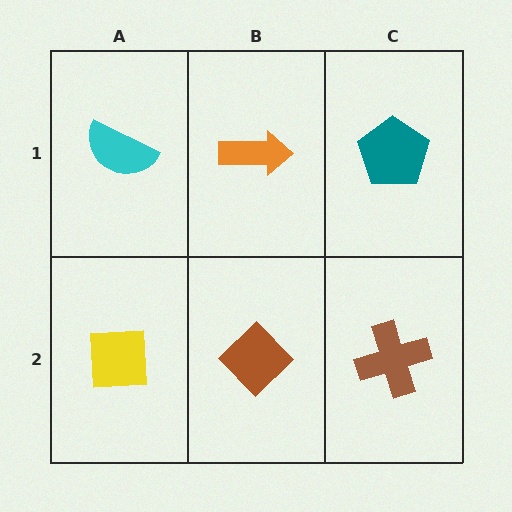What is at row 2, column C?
A brown cross.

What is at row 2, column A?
A yellow square.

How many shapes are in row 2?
3 shapes.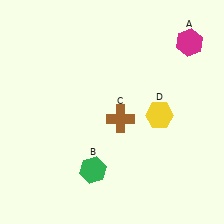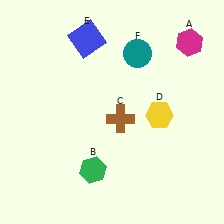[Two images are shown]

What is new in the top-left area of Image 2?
A blue square (E) was added in the top-left area of Image 2.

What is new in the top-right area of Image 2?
A teal circle (F) was added in the top-right area of Image 2.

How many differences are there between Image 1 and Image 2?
There are 2 differences between the two images.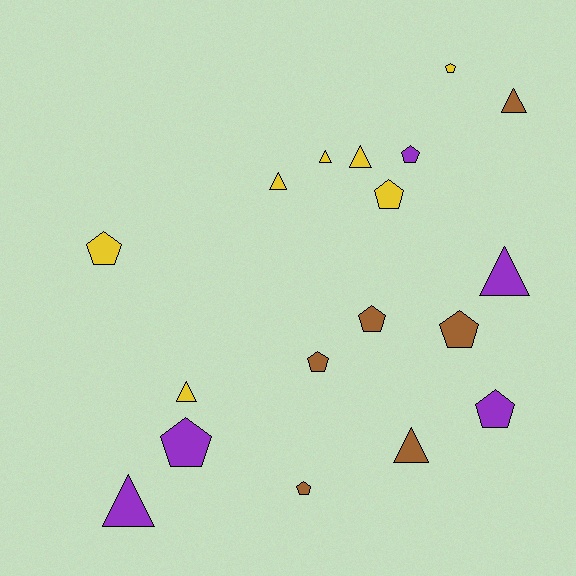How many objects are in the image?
There are 18 objects.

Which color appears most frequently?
Yellow, with 7 objects.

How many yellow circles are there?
There are no yellow circles.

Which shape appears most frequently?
Pentagon, with 10 objects.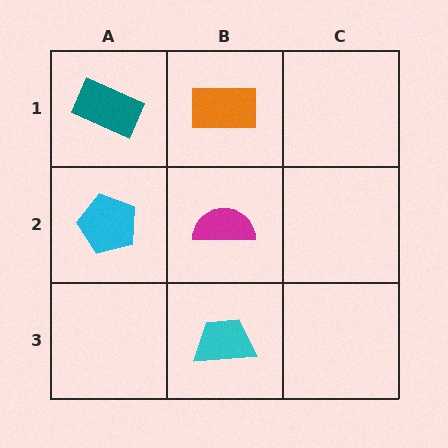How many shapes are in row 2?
2 shapes.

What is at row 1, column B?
An orange rectangle.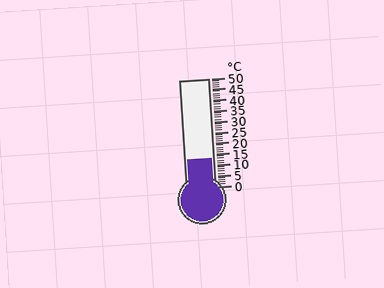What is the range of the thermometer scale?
The thermometer scale ranges from 0°C to 50°C.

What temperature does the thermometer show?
The thermometer shows approximately 13°C.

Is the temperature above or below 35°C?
The temperature is below 35°C.